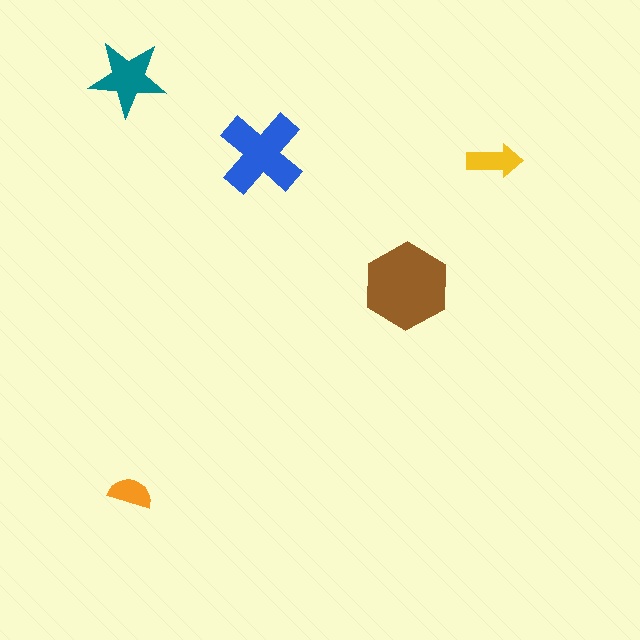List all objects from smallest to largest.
The orange semicircle, the yellow arrow, the teal star, the blue cross, the brown hexagon.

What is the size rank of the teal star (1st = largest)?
3rd.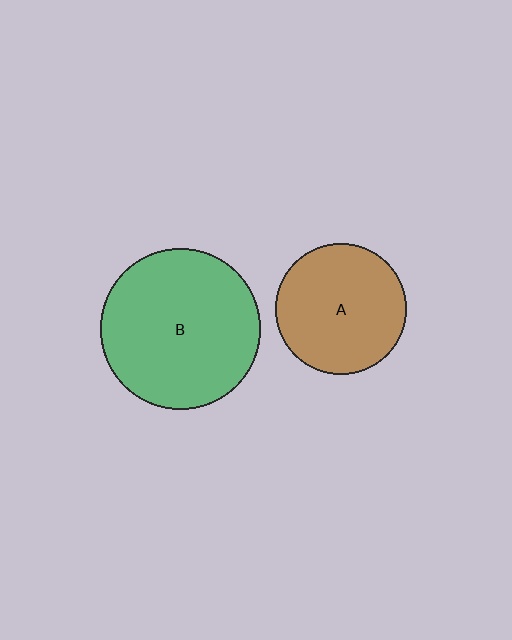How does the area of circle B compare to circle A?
Approximately 1.5 times.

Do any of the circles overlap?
No, none of the circles overlap.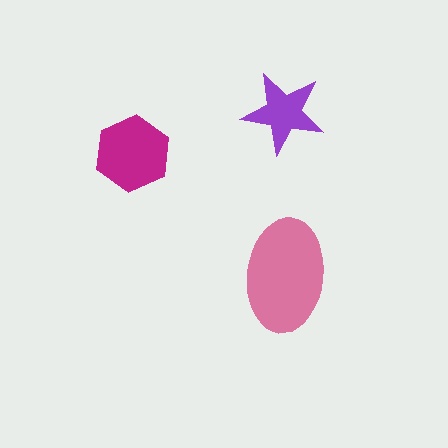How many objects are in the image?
There are 3 objects in the image.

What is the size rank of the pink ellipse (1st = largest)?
1st.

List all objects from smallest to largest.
The purple star, the magenta hexagon, the pink ellipse.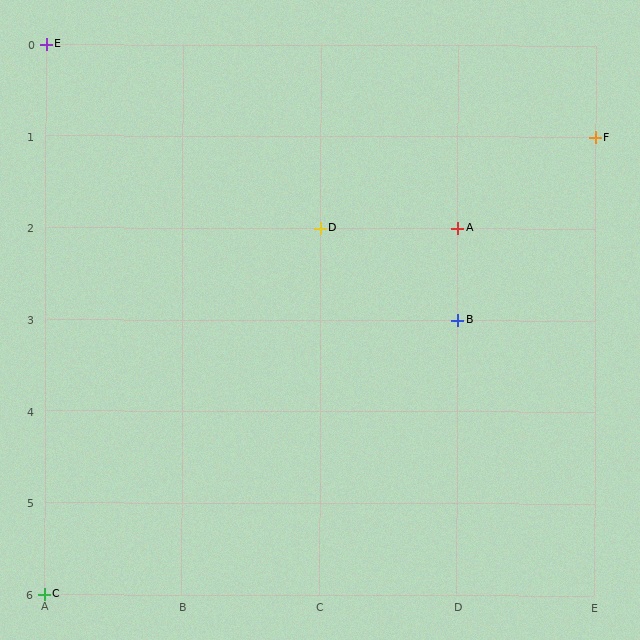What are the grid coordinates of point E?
Point E is at grid coordinates (A, 0).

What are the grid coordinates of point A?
Point A is at grid coordinates (D, 2).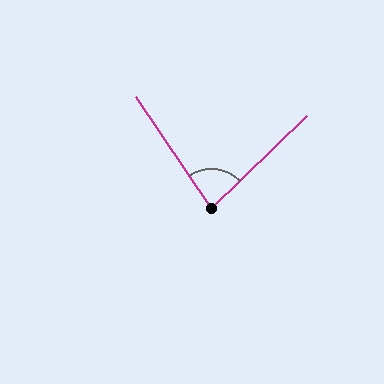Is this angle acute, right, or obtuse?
It is acute.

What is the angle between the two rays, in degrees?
Approximately 80 degrees.